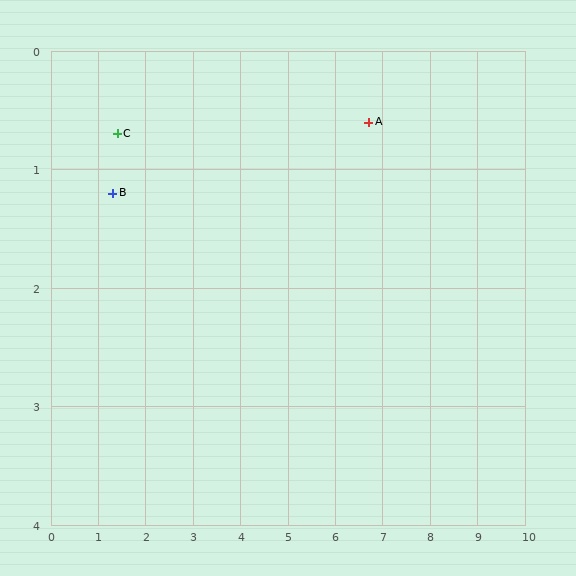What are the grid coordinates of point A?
Point A is at approximately (6.7, 0.6).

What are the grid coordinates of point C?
Point C is at approximately (1.4, 0.7).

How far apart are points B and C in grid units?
Points B and C are about 0.5 grid units apart.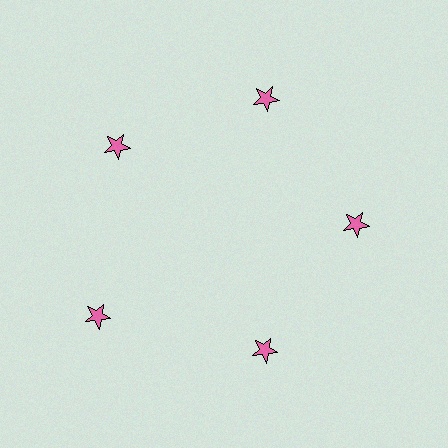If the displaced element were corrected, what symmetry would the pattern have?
It would have 5-fold rotational symmetry — the pattern would map onto itself every 72 degrees.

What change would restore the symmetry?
The symmetry would be restored by moving it inward, back onto the ring so that all 5 stars sit at equal angles and equal distance from the center.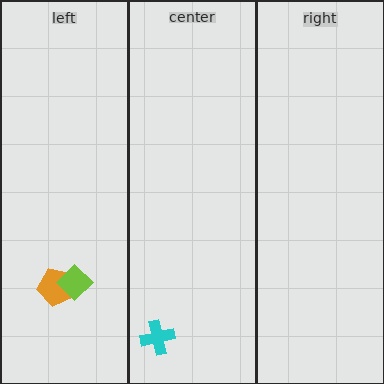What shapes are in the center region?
The cyan cross.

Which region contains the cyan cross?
The center region.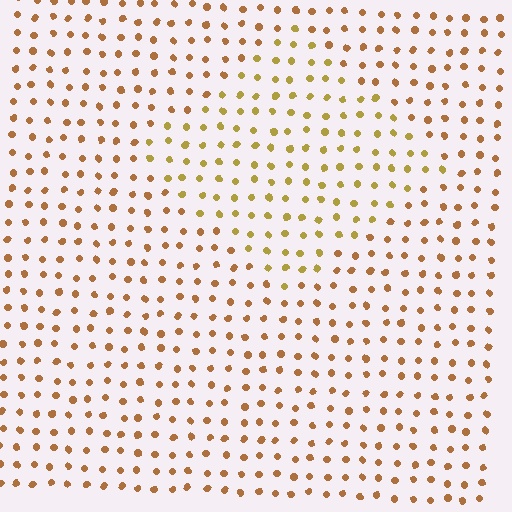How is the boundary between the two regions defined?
The boundary is defined purely by a slight shift in hue (about 24 degrees). Spacing, size, and orientation are identical on both sides.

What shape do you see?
I see a diamond.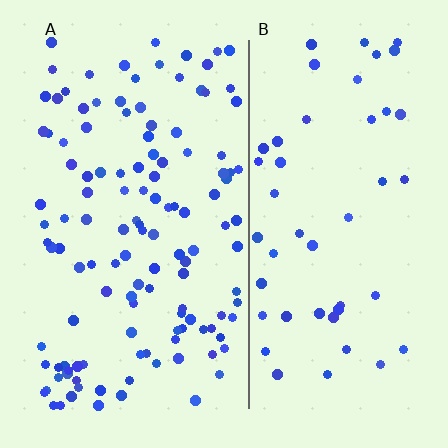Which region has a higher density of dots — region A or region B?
A (the left).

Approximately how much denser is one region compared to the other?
Approximately 2.6× — region A over region B.